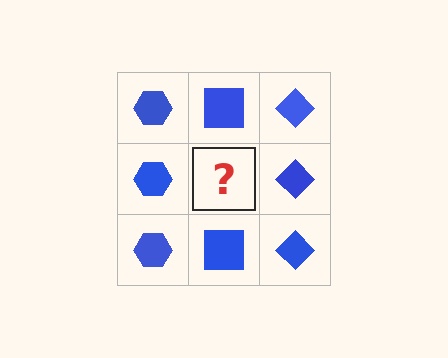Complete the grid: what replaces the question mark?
The question mark should be replaced with a blue square.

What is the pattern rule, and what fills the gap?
The rule is that each column has a consistent shape. The gap should be filled with a blue square.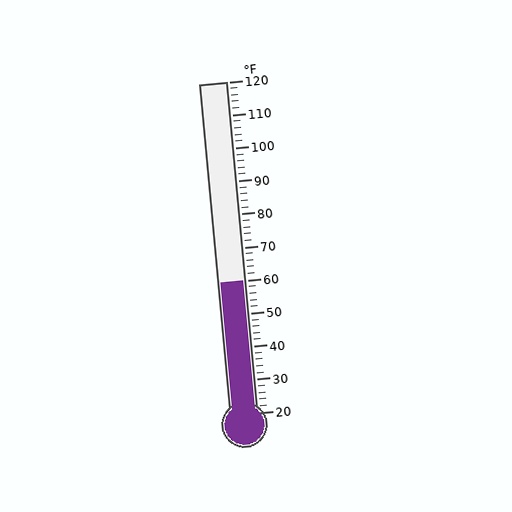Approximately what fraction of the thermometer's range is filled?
The thermometer is filled to approximately 40% of its range.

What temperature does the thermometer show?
The thermometer shows approximately 60°F.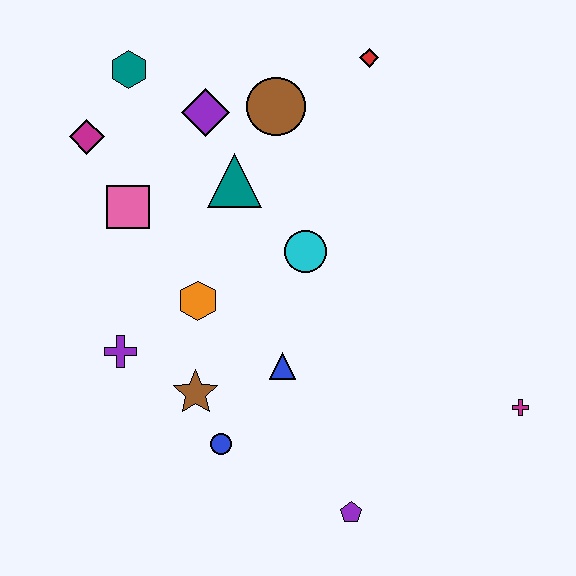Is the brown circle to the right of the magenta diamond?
Yes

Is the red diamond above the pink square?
Yes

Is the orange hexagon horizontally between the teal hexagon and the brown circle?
Yes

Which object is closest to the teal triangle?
The purple diamond is closest to the teal triangle.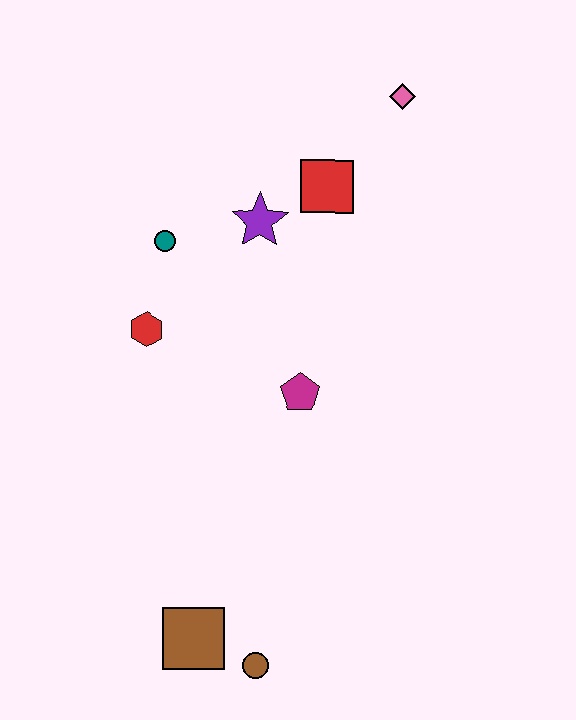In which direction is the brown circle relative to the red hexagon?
The brown circle is below the red hexagon.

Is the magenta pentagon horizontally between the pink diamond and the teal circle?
Yes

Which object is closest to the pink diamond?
The red square is closest to the pink diamond.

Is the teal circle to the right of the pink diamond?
No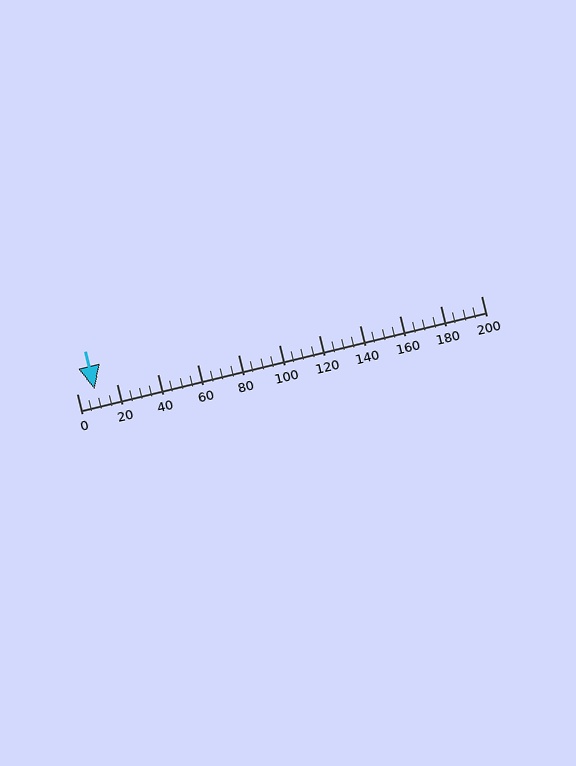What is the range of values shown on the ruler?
The ruler shows values from 0 to 200.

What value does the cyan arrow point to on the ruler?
The cyan arrow points to approximately 9.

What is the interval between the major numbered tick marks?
The major tick marks are spaced 20 units apart.